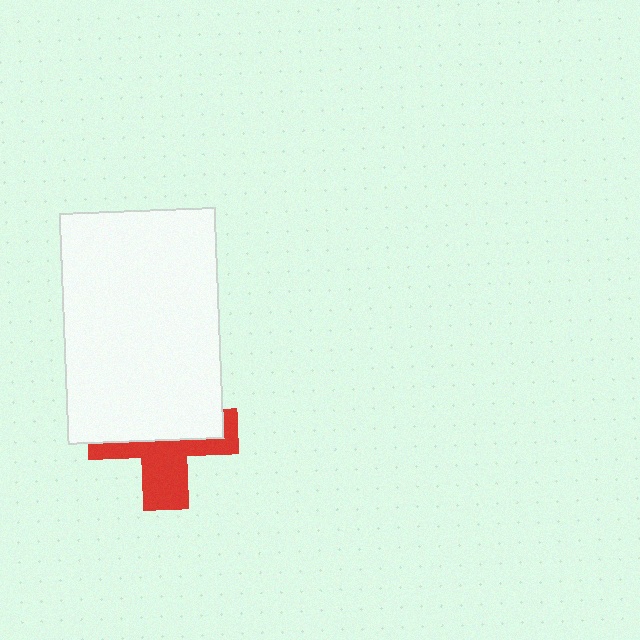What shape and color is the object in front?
The object in front is a white rectangle.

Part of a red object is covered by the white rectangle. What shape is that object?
It is a cross.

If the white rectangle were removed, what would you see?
You would see the complete red cross.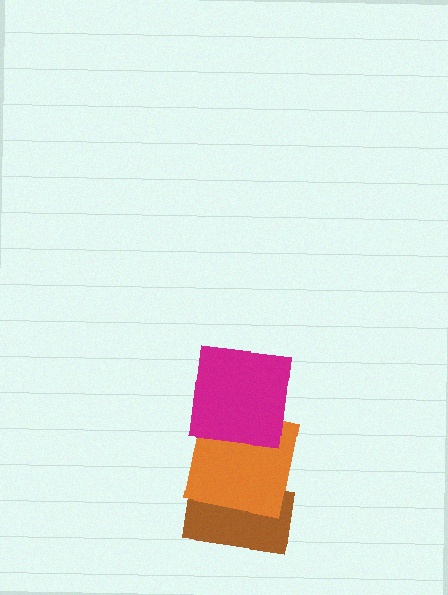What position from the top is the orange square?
The orange square is 2nd from the top.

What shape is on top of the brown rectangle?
The orange square is on top of the brown rectangle.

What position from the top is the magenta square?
The magenta square is 1st from the top.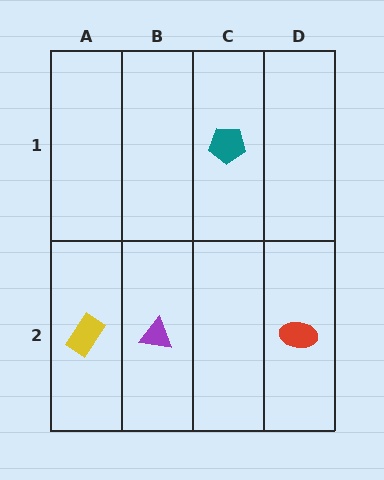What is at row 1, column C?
A teal pentagon.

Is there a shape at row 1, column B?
No, that cell is empty.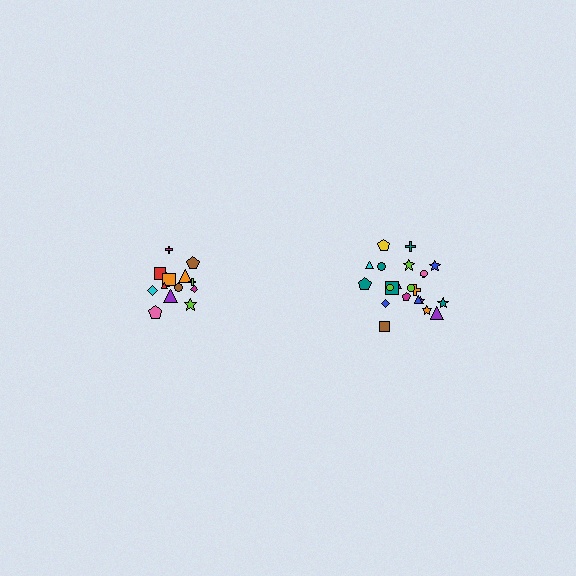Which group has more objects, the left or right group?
The right group.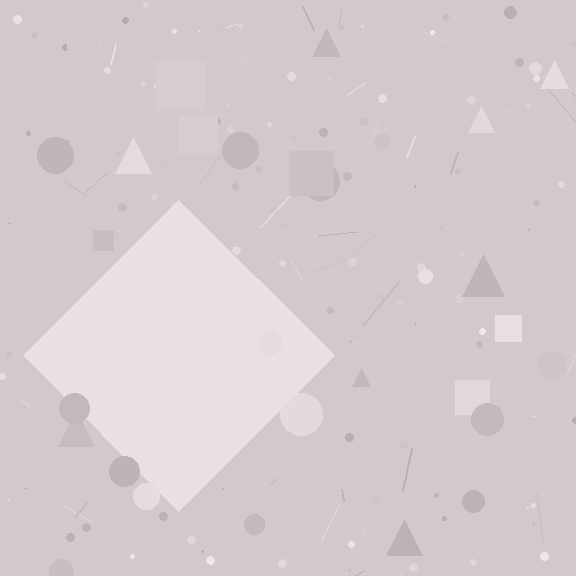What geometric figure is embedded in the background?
A diamond is embedded in the background.